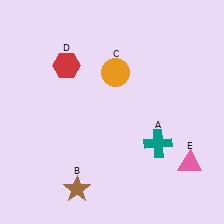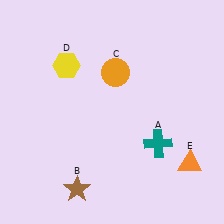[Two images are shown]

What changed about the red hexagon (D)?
In Image 1, D is red. In Image 2, it changed to yellow.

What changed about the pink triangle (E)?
In Image 1, E is pink. In Image 2, it changed to orange.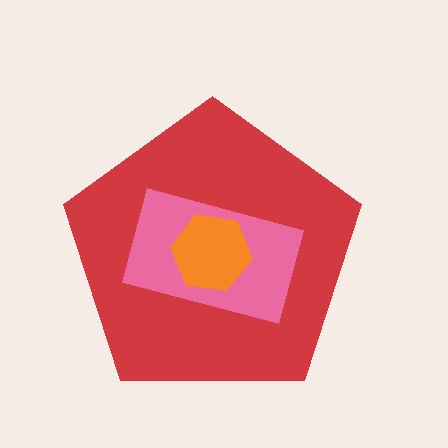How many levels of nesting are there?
3.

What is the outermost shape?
The red pentagon.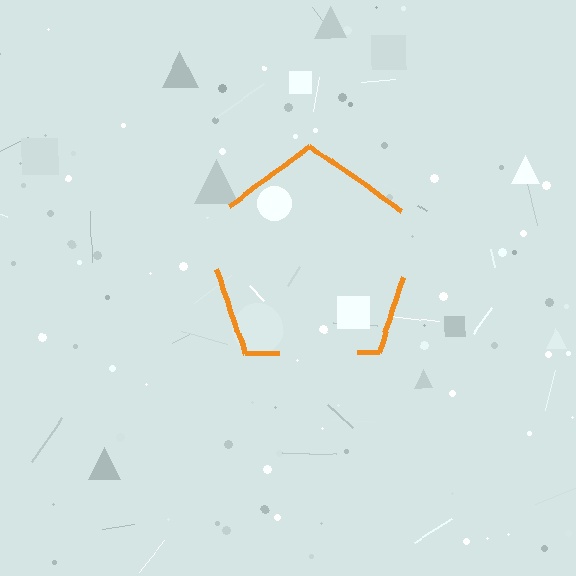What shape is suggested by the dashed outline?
The dashed outline suggests a pentagon.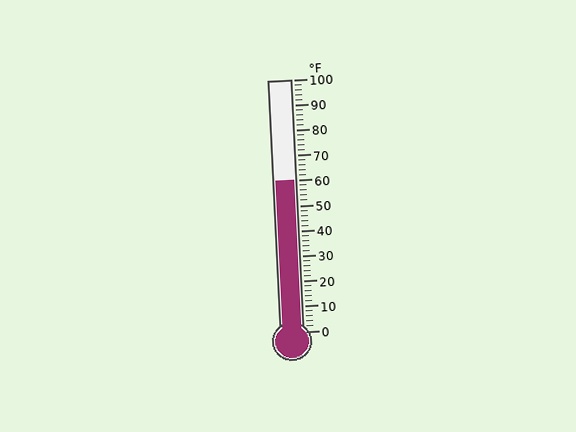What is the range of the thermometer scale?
The thermometer scale ranges from 0°F to 100°F.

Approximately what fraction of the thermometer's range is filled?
The thermometer is filled to approximately 60% of its range.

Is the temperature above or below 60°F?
The temperature is at 60°F.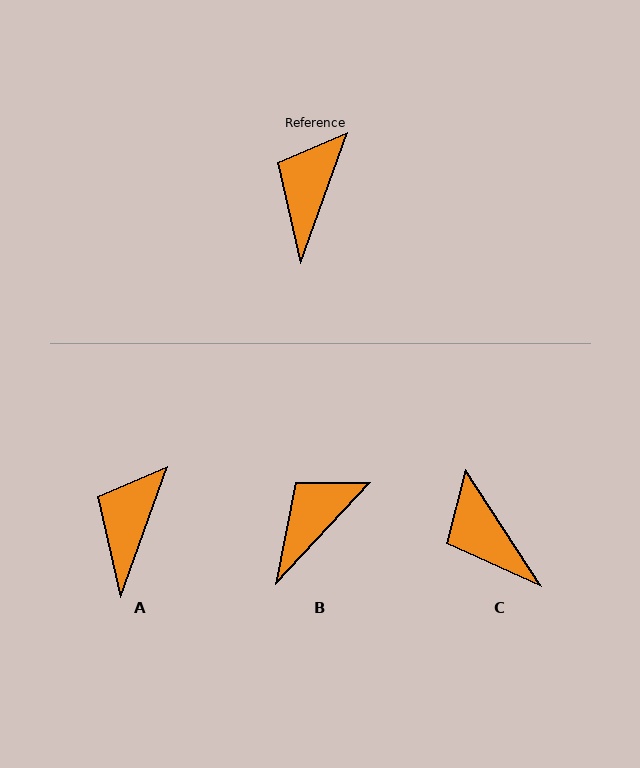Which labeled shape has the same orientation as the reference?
A.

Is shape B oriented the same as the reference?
No, it is off by about 23 degrees.